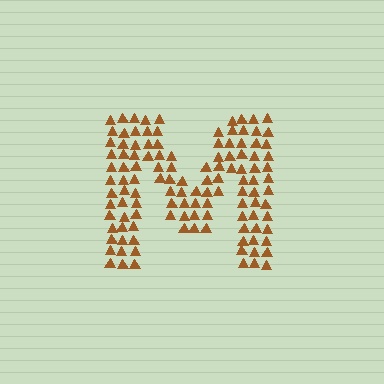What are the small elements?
The small elements are triangles.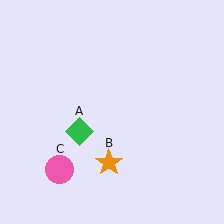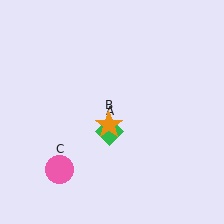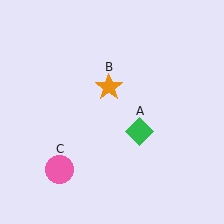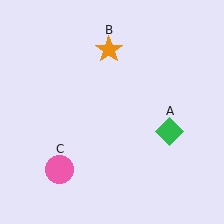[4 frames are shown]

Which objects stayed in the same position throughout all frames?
Pink circle (object C) remained stationary.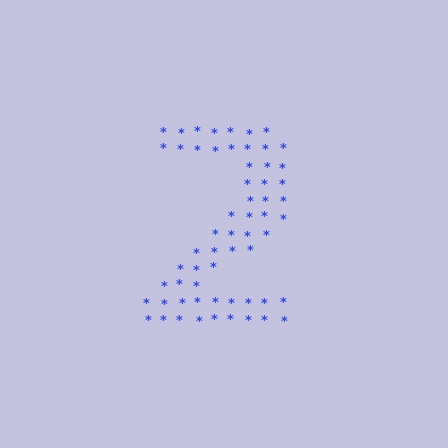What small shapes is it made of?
It is made of small asterisks.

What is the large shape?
The large shape is the digit 2.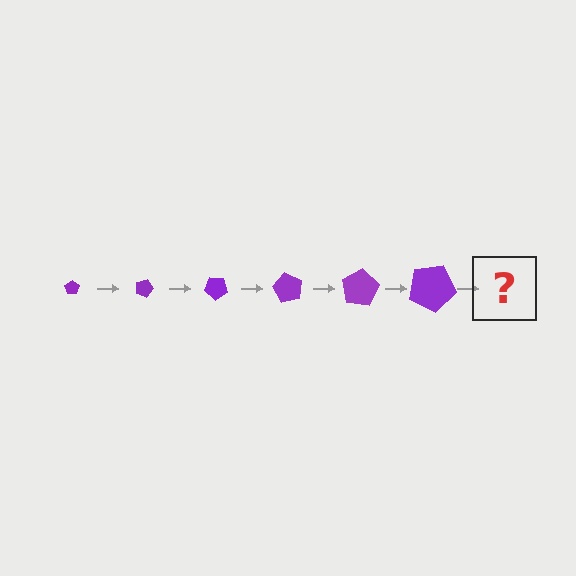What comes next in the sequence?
The next element should be a pentagon, larger than the previous one and rotated 120 degrees from the start.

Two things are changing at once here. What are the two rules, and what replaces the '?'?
The two rules are that the pentagon grows larger each step and it rotates 20 degrees each step. The '?' should be a pentagon, larger than the previous one and rotated 120 degrees from the start.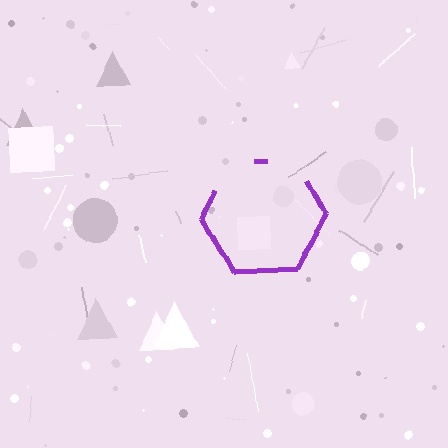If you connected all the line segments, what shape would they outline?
They would outline a hexagon.